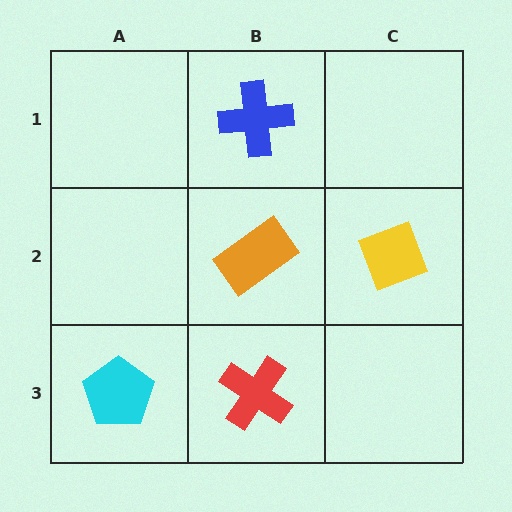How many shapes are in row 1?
1 shape.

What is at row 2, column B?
An orange rectangle.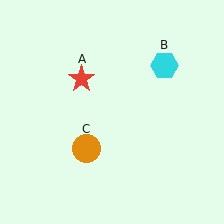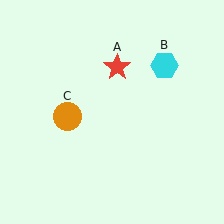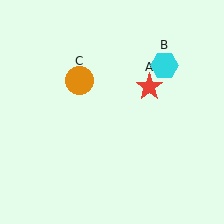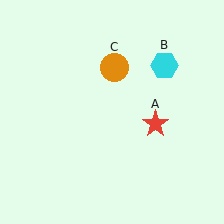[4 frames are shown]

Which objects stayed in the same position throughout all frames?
Cyan hexagon (object B) remained stationary.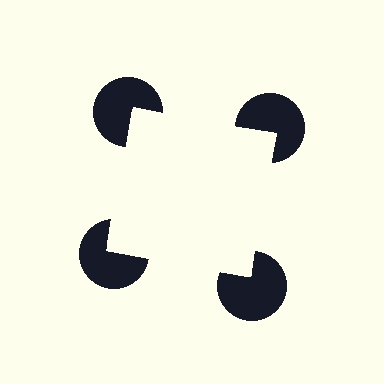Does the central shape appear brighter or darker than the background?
It typically appears slightly brighter than the background, even though no actual brightness change is drawn.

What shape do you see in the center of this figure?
An illusory square — its edges are inferred from the aligned wedge cuts in the pac-man discs, not physically drawn.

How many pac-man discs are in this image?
There are 4 — one at each vertex of the illusory square.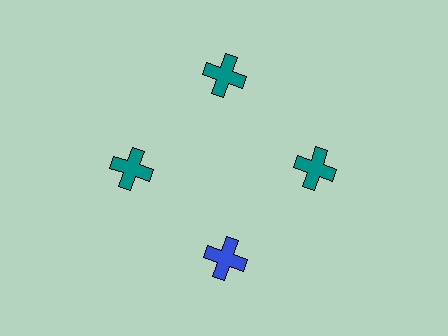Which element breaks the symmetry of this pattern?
The blue cross at roughly the 6 o'clock position breaks the symmetry. All other shapes are teal crosses.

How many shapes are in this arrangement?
There are 4 shapes arranged in a ring pattern.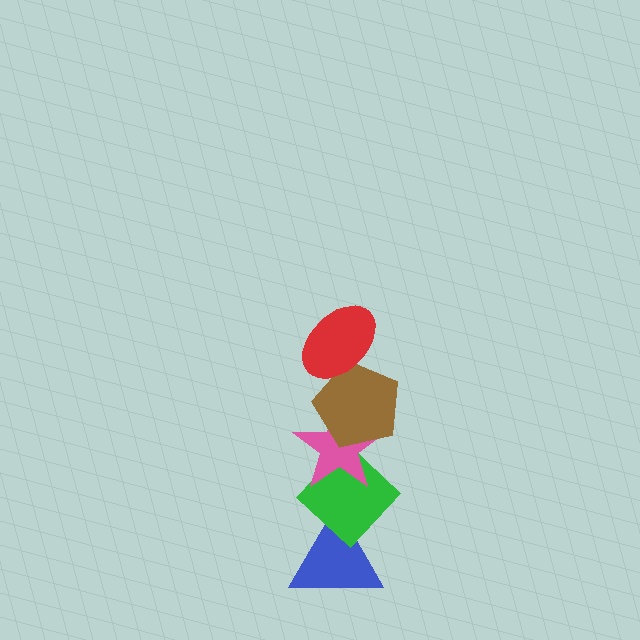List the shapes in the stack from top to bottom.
From top to bottom: the red ellipse, the brown pentagon, the pink star, the green diamond, the blue triangle.